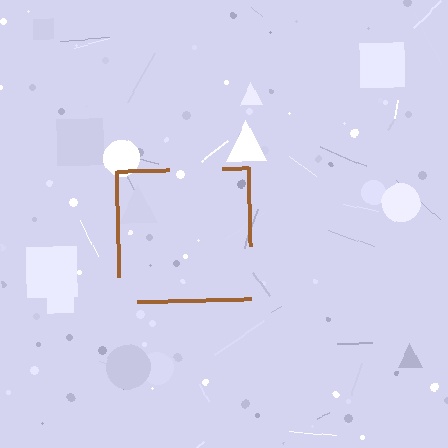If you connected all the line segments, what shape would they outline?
They would outline a square.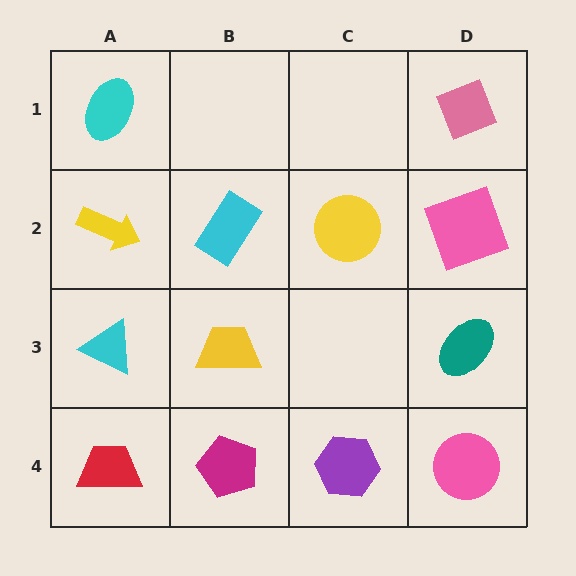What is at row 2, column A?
A yellow arrow.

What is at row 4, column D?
A pink circle.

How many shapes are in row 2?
4 shapes.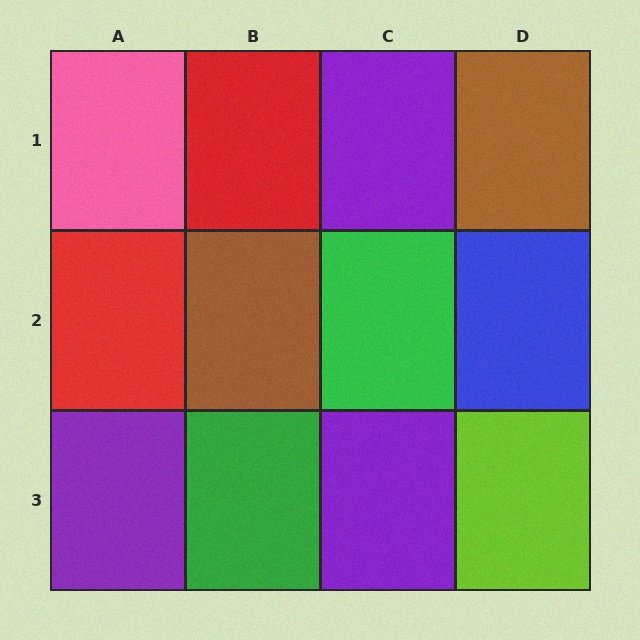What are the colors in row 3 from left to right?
Purple, green, purple, lime.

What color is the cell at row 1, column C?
Purple.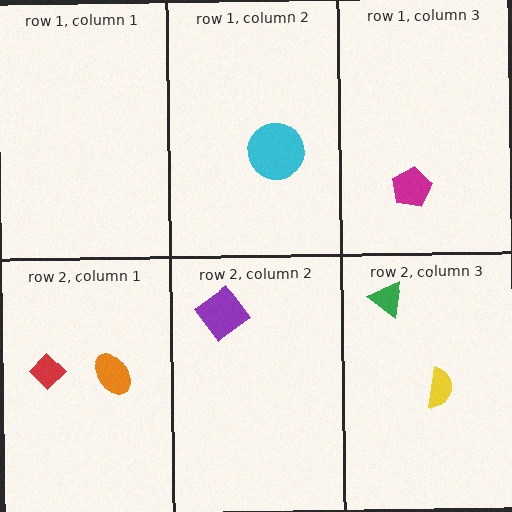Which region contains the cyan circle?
The row 1, column 2 region.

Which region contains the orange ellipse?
The row 2, column 1 region.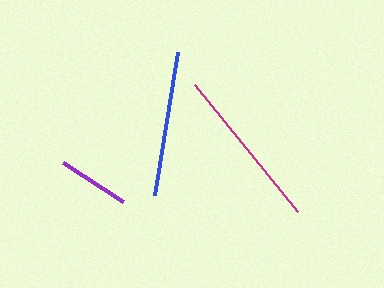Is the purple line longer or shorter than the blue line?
The blue line is longer than the purple line.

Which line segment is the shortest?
The purple line is the shortest at approximately 72 pixels.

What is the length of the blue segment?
The blue segment is approximately 145 pixels long.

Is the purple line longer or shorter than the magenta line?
The magenta line is longer than the purple line.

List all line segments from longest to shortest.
From longest to shortest: magenta, blue, purple.